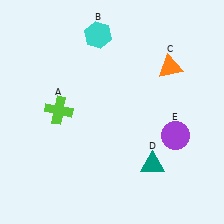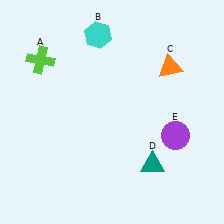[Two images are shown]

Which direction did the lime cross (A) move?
The lime cross (A) moved up.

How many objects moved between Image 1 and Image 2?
1 object moved between the two images.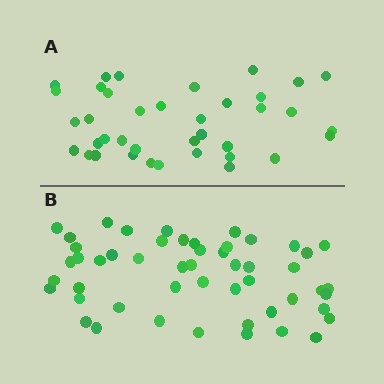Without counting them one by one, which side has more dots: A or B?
Region B (the bottom region) has more dots.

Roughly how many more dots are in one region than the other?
Region B has approximately 15 more dots than region A.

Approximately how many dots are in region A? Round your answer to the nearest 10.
About 40 dots. (The exact count is 38, which rounds to 40.)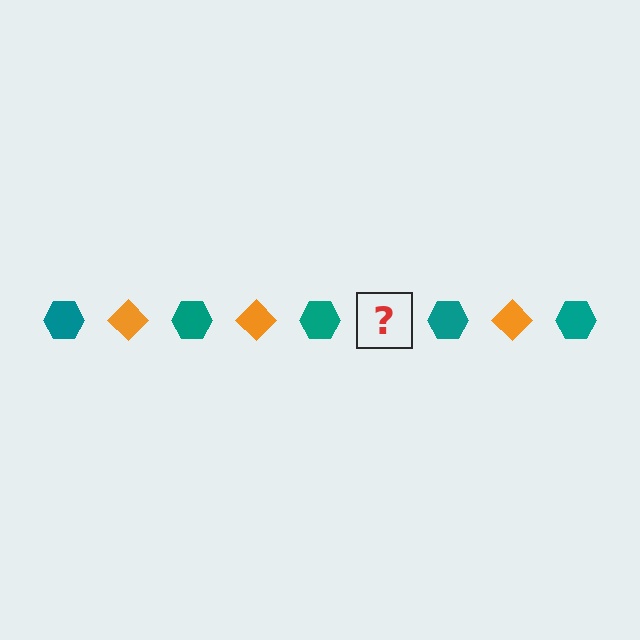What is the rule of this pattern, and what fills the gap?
The rule is that the pattern alternates between teal hexagon and orange diamond. The gap should be filled with an orange diamond.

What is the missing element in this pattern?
The missing element is an orange diamond.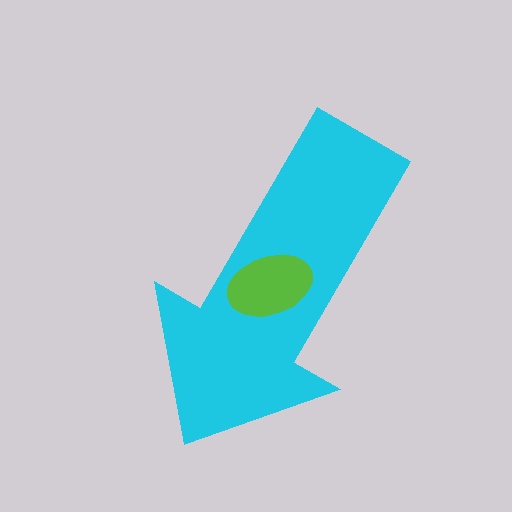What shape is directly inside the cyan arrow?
The lime ellipse.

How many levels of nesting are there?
2.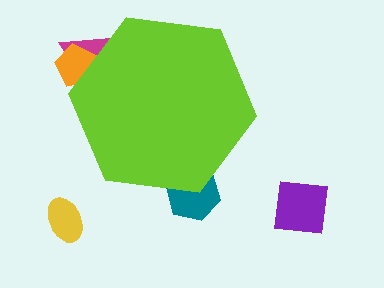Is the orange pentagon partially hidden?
Yes, the orange pentagon is partially hidden behind the lime hexagon.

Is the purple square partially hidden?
No, the purple square is fully visible.